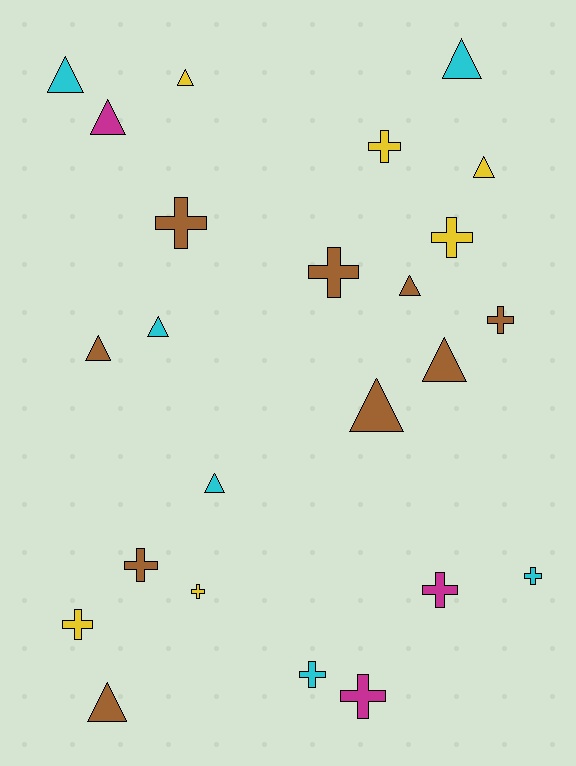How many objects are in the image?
There are 24 objects.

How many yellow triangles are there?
There are 2 yellow triangles.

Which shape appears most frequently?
Cross, with 12 objects.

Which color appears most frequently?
Brown, with 9 objects.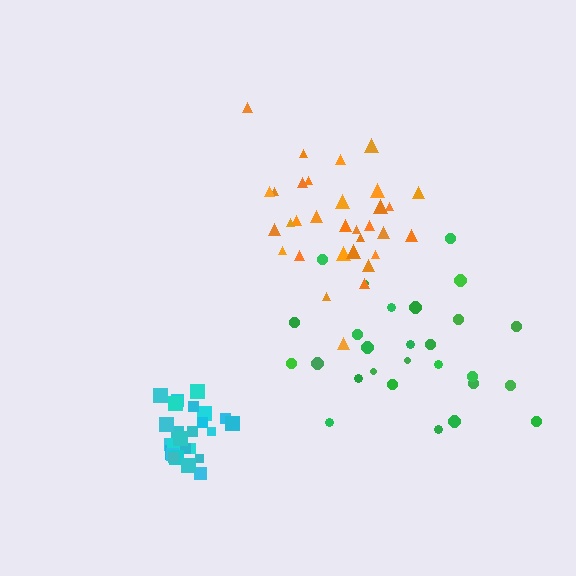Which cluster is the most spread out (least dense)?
Green.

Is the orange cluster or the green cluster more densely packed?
Orange.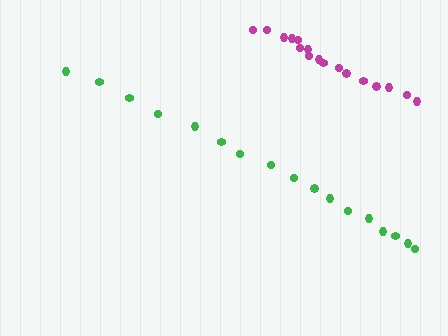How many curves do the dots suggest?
There are 2 distinct paths.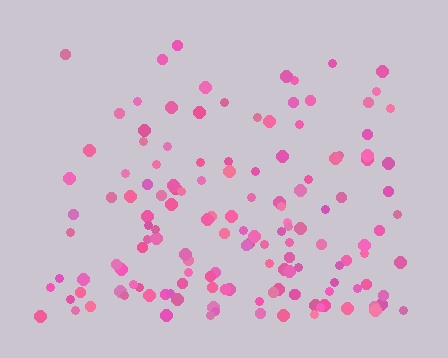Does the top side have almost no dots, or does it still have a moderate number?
Still a moderate number, just noticeably fewer than the bottom.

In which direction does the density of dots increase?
From top to bottom, with the bottom side densest.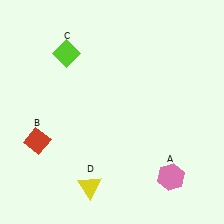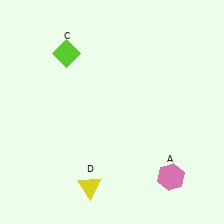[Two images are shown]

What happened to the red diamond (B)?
The red diamond (B) was removed in Image 2. It was in the bottom-left area of Image 1.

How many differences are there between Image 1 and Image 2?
There is 1 difference between the two images.